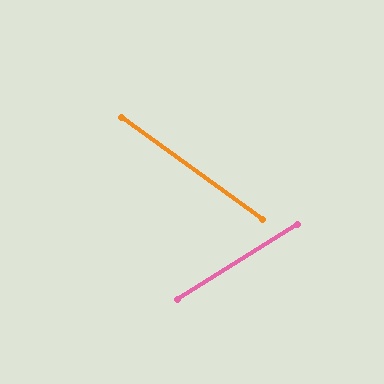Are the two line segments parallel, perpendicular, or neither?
Neither parallel nor perpendicular — they differ by about 68°.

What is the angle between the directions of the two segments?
Approximately 68 degrees.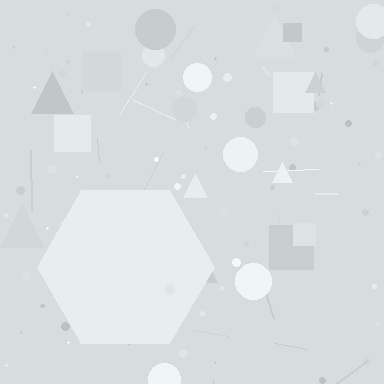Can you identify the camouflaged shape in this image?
The camouflaged shape is a hexagon.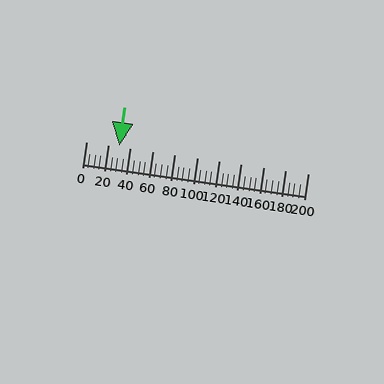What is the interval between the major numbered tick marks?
The major tick marks are spaced 20 units apart.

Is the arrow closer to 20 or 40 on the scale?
The arrow is closer to 20.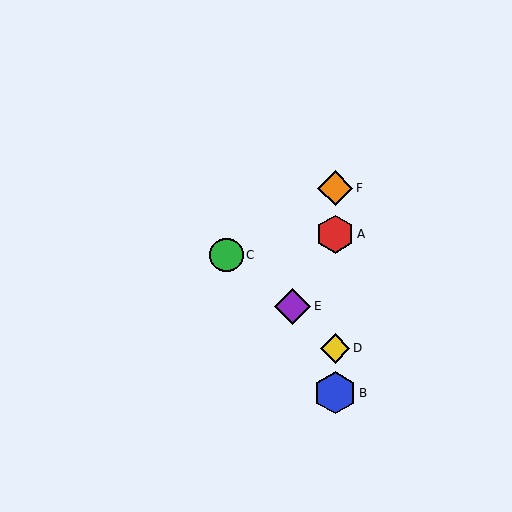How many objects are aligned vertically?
4 objects (A, B, D, F) are aligned vertically.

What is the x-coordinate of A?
Object A is at x≈335.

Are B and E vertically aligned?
No, B is at x≈335 and E is at x≈293.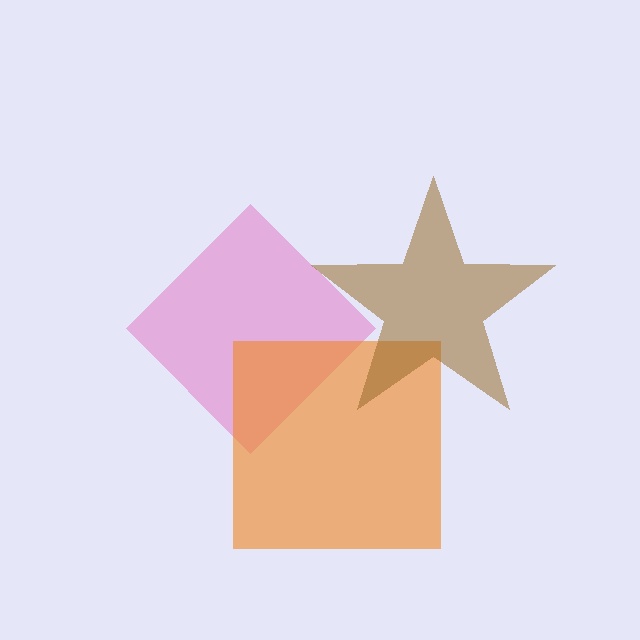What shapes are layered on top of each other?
The layered shapes are: a pink diamond, an orange square, a brown star.